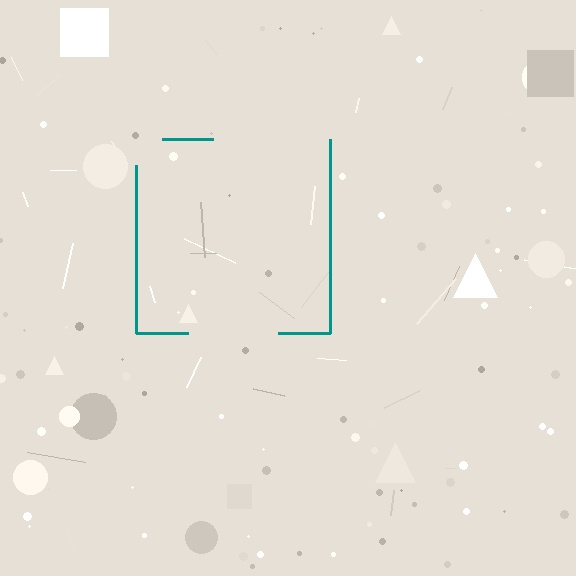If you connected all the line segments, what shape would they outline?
They would outline a square.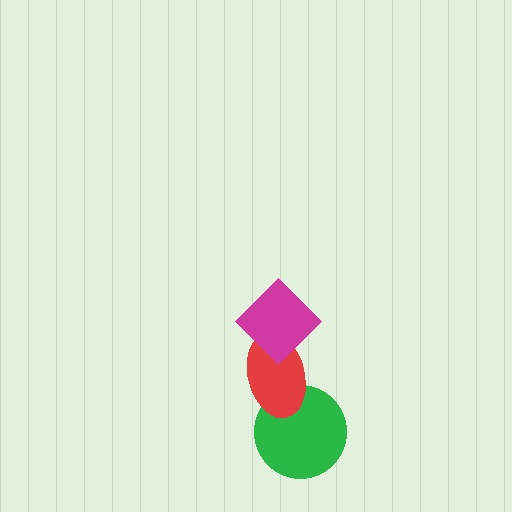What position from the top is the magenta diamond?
The magenta diamond is 1st from the top.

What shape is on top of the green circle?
The red ellipse is on top of the green circle.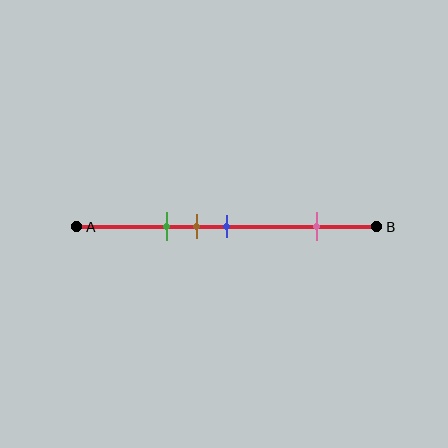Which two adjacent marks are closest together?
The brown and blue marks are the closest adjacent pair.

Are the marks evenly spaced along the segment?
No, the marks are not evenly spaced.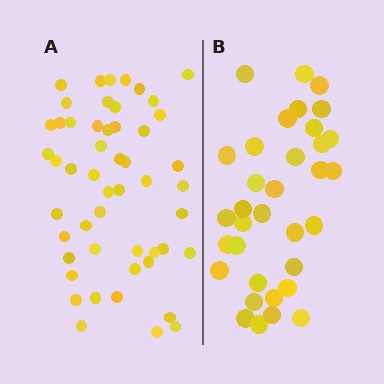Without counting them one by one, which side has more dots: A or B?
Region A (the left region) has more dots.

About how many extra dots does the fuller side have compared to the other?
Region A has approximately 15 more dots than region B.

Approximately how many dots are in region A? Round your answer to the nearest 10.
About 50 dots. (The exact count is 51, which rounds to 50.)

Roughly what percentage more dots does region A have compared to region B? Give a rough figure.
About 50% more.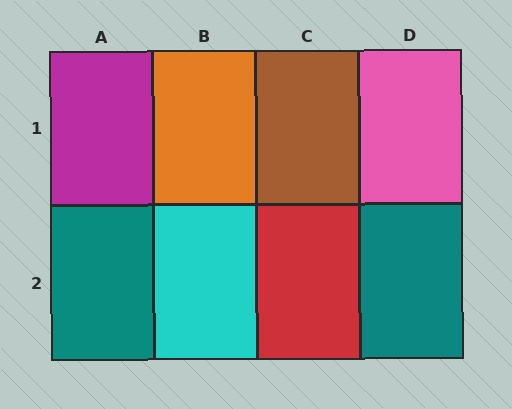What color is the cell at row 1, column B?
Orange.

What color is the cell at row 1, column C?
Brown.